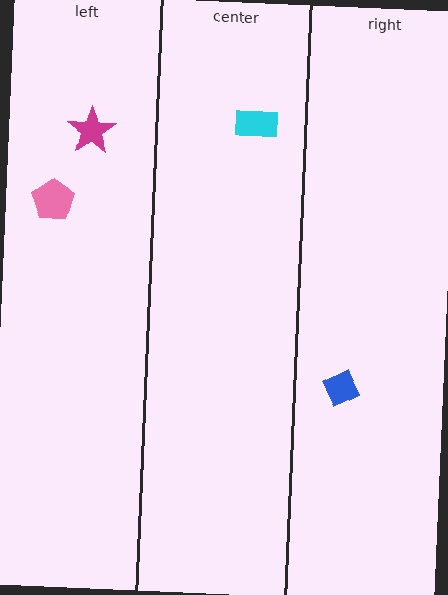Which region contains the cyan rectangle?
The center region.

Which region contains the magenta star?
The left region.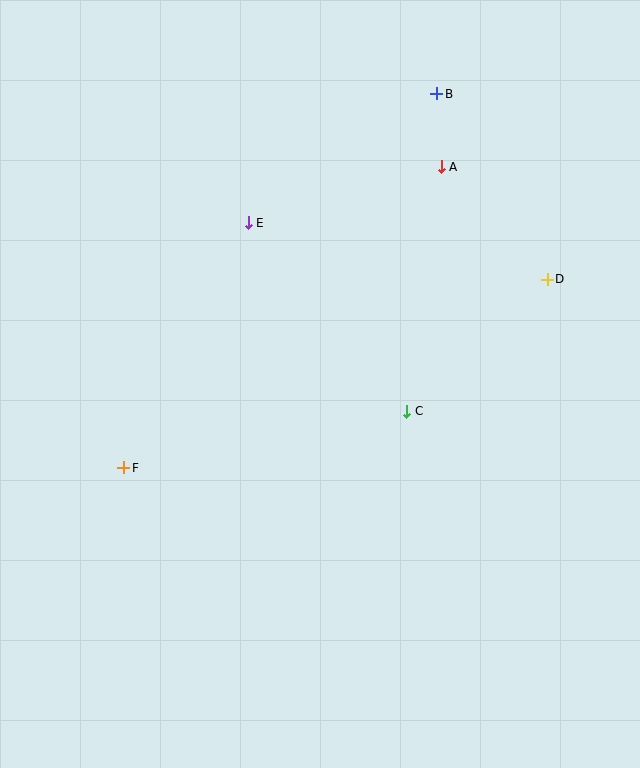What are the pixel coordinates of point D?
Point D is at (547, 279).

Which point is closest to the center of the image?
Point C at (407, 411) is closest to the center.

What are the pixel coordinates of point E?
Point E is at (248, 223).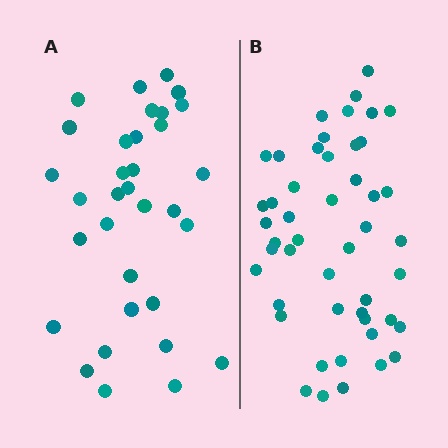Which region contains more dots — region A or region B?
Region B (the right region) has more dots.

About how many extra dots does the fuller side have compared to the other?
Region B has approximately 15 more dots than region A.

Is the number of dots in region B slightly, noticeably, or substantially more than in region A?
Region B has substantially more. The ratio is roughly 1.5 to 1.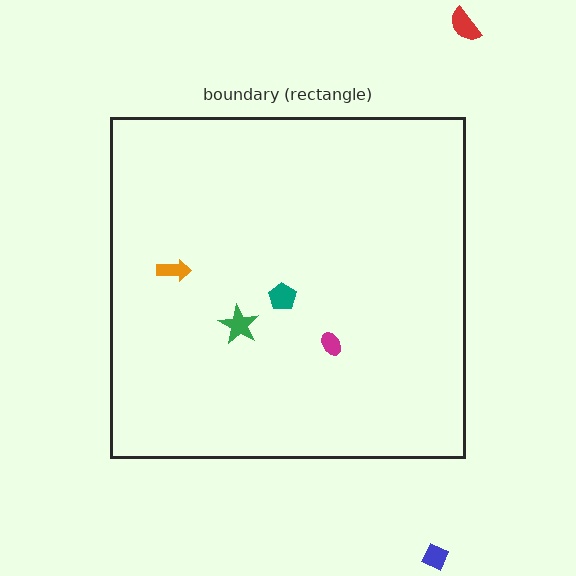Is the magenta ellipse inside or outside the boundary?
Inside.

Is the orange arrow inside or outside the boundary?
Inside.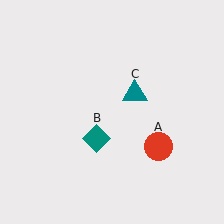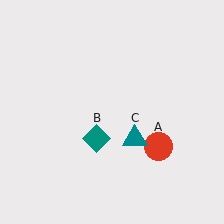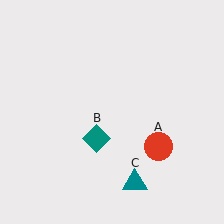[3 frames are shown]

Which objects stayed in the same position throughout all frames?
Red circle (object A) and teal diamond (object B) remained stationary.